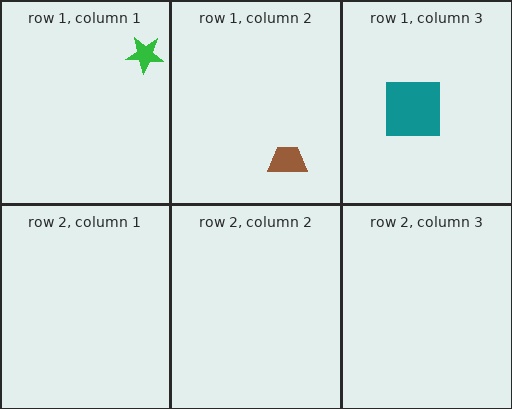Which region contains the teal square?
The row 1, column 3 region.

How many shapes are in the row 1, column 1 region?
1.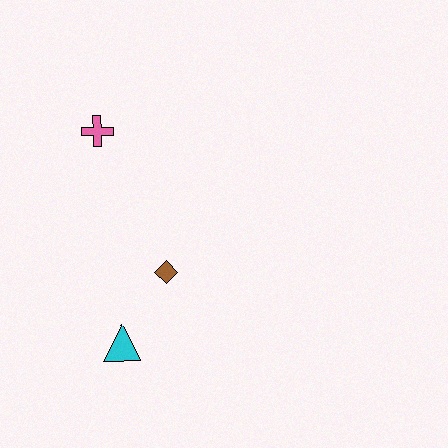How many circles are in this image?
There are no circles.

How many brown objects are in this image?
There is 1 brown object.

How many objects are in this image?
There are 3 objects.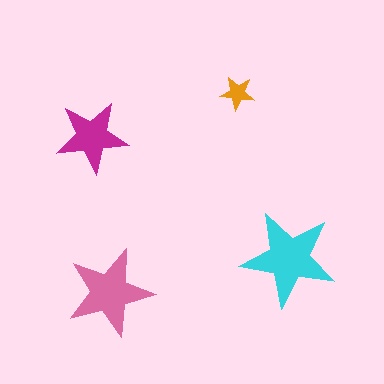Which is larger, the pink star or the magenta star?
The pink one.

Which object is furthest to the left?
The magenta star is leftmost.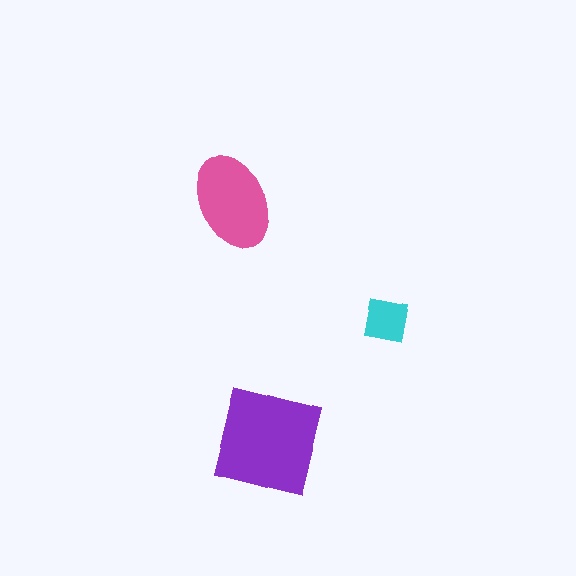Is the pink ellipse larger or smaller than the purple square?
Smaller.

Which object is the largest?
The purple square.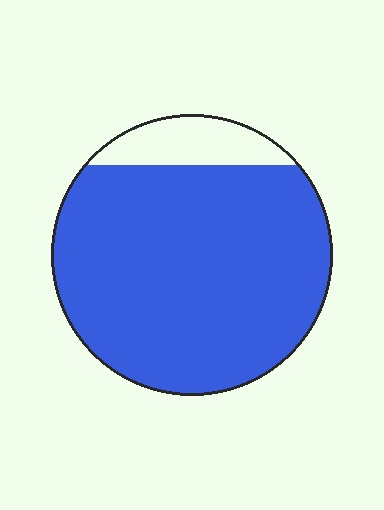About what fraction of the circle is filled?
About seven eighths (7/8).